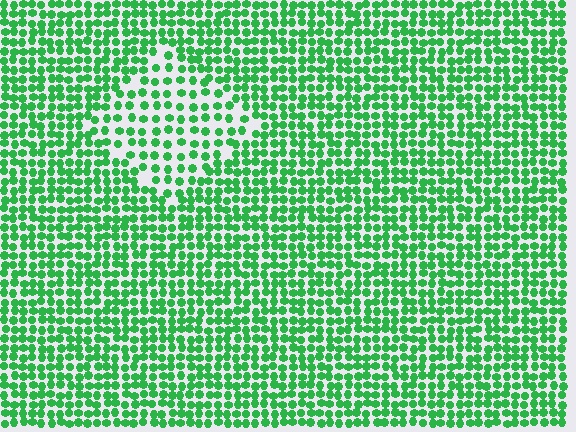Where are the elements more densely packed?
The elements are more densely packed outside the diamond boundary.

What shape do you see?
I see a diamond.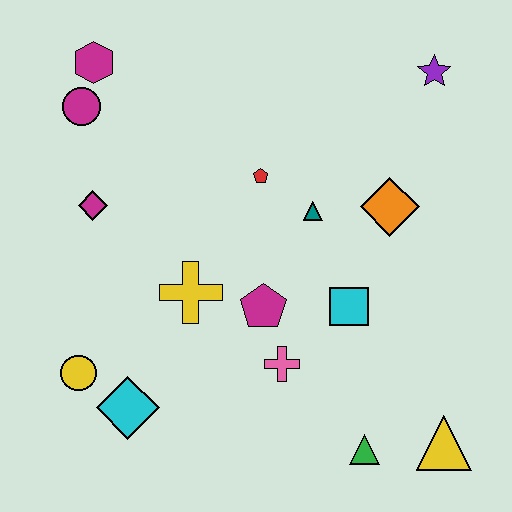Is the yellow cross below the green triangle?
No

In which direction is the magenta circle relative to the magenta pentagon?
The magenta circle is above the magenta pentagon.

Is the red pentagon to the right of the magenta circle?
Yes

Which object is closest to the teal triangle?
The red pentagon is closest to the teal triangle.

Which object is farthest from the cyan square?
The magenta hexagon is farthest from the cyan square.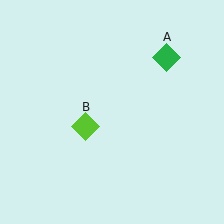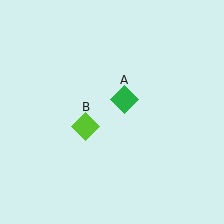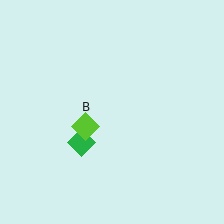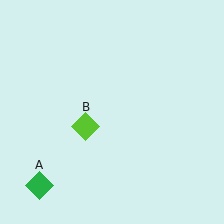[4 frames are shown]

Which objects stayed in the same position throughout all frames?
Lime diamond (object B) remained stationary.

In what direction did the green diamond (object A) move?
The green diamond (object A) moved down and to the left.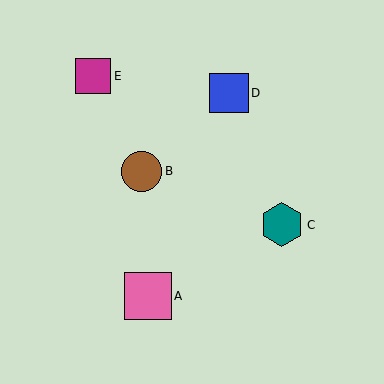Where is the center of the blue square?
The center of the blue square is at (229, 93).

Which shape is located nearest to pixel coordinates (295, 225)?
The teal hexagon (labeled C) at (282, 225) is nearest to that location.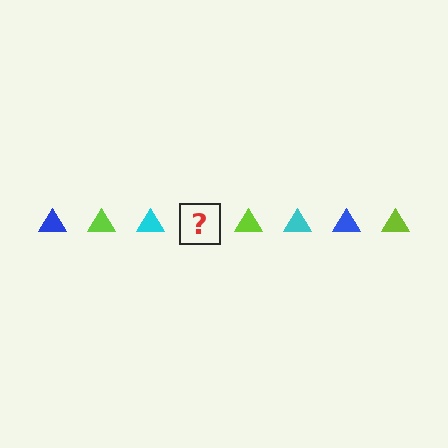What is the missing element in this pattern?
The missing element is a blue triangle.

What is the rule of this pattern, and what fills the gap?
The rule is that the pattern cycles through blue, lime, cyan triangles. The gap should be filled with a blue triangle.